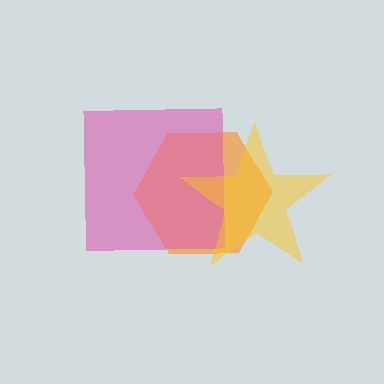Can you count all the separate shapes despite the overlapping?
Yes, there are 3 separate shapes.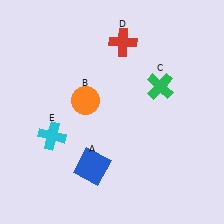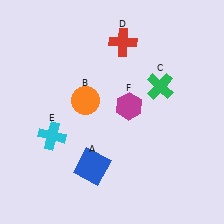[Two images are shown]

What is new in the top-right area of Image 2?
A magenta hexagon (F) was added in the top-right area of Image 2.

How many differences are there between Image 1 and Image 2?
There is 1 difference between the two images.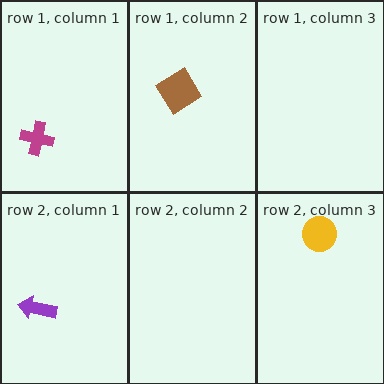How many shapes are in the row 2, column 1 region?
1.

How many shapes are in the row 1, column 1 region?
1.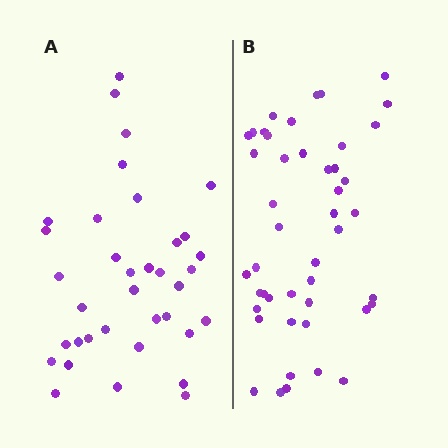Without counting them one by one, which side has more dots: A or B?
Region B (the right region) has more dots.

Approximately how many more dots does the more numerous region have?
Region B has roughly 10 or so more dots than region A.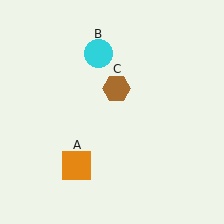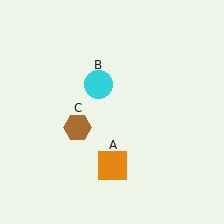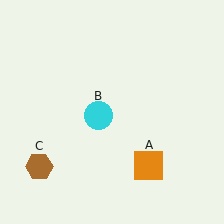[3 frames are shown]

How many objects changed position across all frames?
3 objects changed position: orange square (object A), cyan circle (object B), brown hexagon (object C).